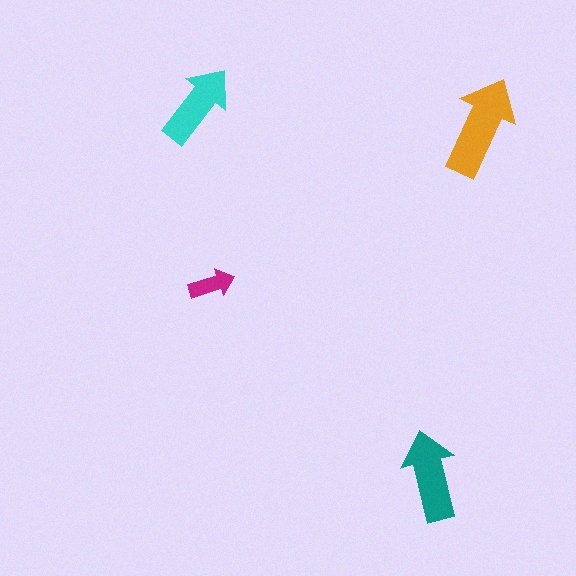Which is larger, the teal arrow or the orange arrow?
The orange one.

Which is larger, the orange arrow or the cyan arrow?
The orange one.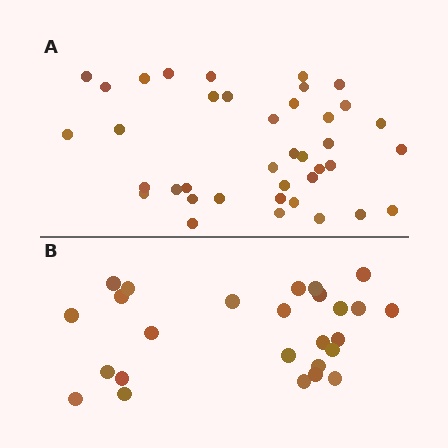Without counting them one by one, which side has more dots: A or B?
Region A (the top region) has more dots.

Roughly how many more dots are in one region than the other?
Region A has approximately 15 more dots than region B.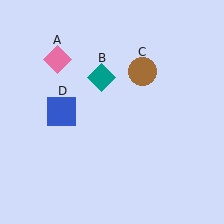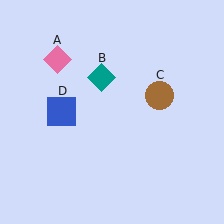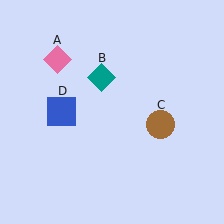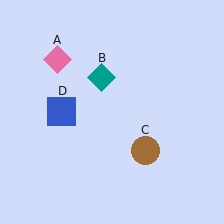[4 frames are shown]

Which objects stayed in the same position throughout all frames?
Pink diamond (object A) and teal diamond (object B) and blue square (object D) remained stationary.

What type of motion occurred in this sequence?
The brown circle (object C) rotated clockwise around the center of the scene.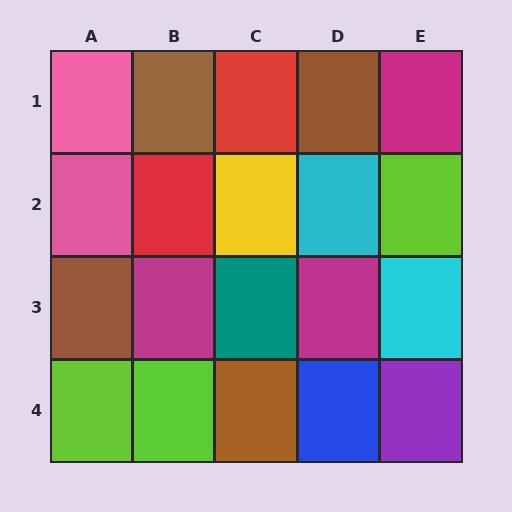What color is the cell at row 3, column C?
Teal.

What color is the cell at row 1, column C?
Red.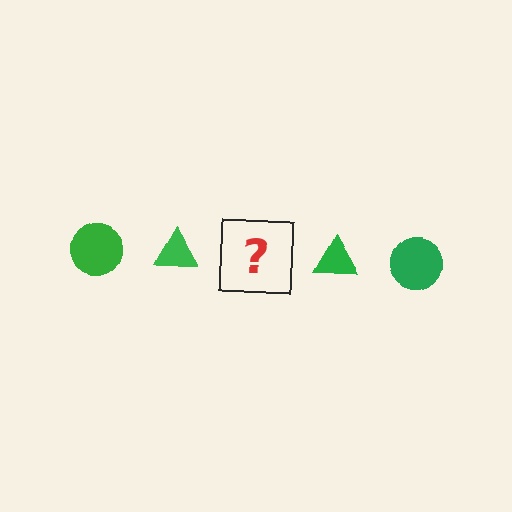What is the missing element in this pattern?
The missing element is a green circle.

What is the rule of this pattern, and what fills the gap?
The rule is that the pattern cycles through circle, triangle shapes in green. The gap should be filled with a green circle.